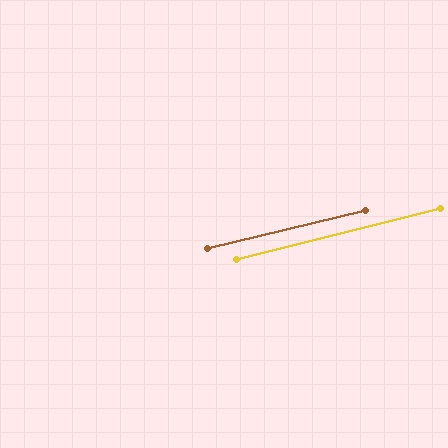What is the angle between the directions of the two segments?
Approximately 1 degree.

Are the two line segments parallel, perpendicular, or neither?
Parallel — their directions differ by only 0.6°.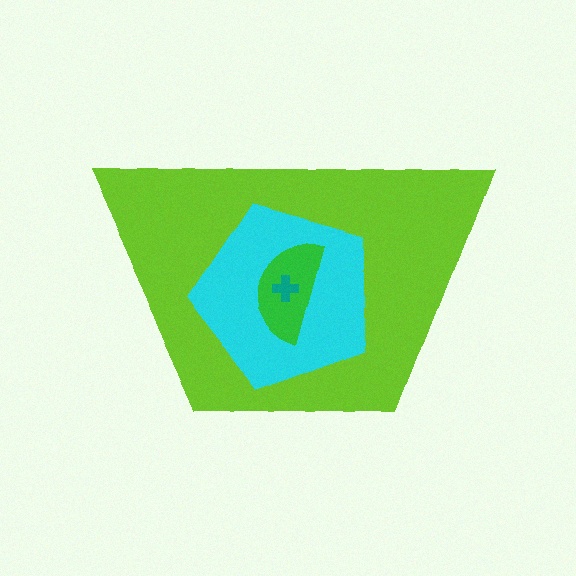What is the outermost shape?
The lime trapezoid.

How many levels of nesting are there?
4.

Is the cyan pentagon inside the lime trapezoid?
Yes.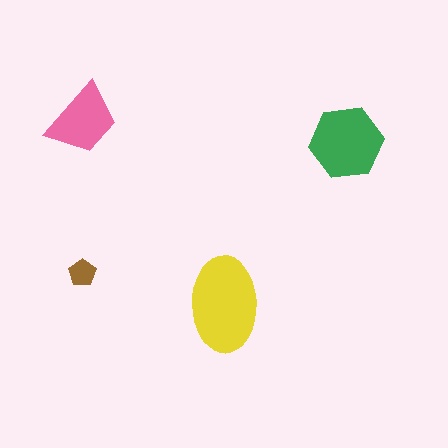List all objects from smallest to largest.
The brown pentagon, the pink trapezoid, the green hexagon, the yellow ellipse.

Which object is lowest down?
The yellow ellipse is bottommost.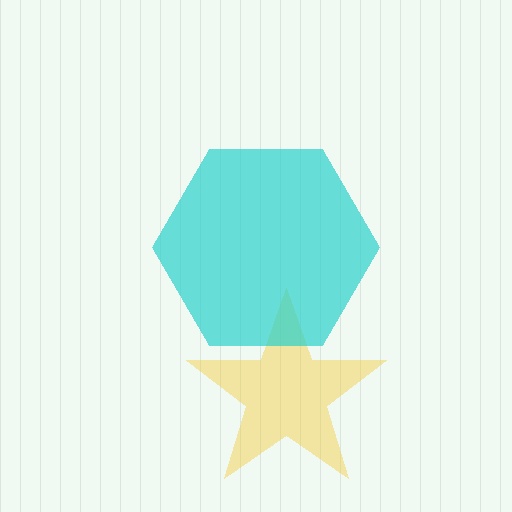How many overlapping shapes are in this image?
There are 2 overlapping shapes in the image.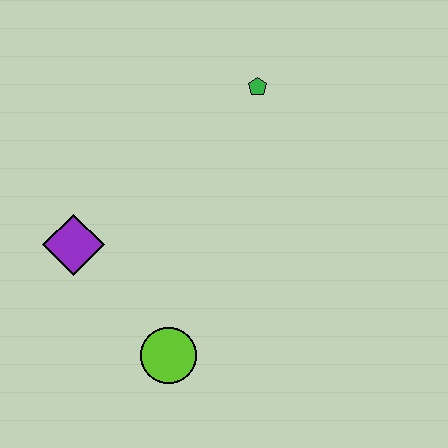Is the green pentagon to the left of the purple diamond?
No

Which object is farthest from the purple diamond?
The green pentagon is farthest from the purple diamond.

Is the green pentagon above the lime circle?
Yes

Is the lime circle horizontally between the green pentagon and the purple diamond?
Yes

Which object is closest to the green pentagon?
The purple diamond is closest to the green pentagon.